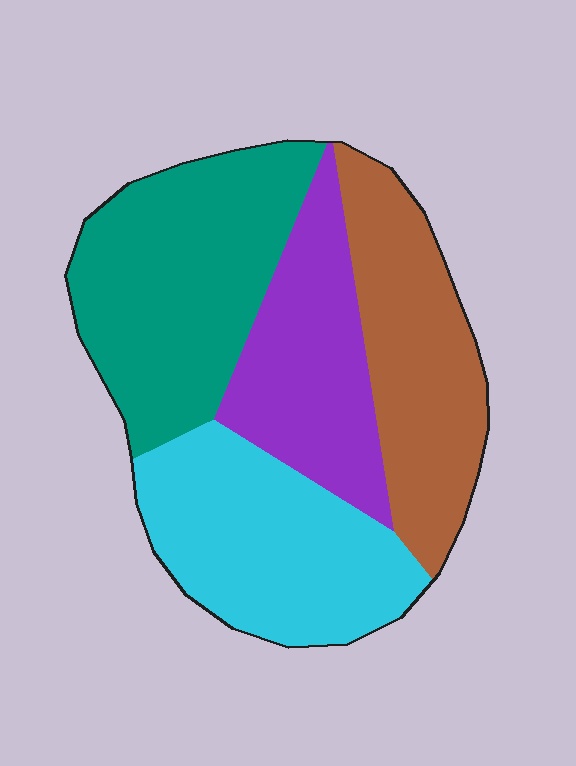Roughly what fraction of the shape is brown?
Brown covers around 25% of the shape.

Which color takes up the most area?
Teal, at roughly 30%.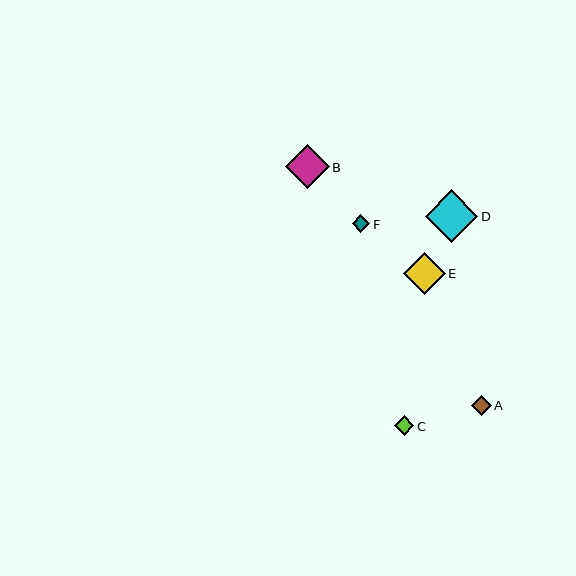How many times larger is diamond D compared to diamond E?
Diamond D is approximately 1.3 times the size of diamond E.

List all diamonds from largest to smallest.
From largest to smallest: D, B, E, C, A, F.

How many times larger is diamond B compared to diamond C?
Diamond B is approximately 2.2 times the size of diamond C.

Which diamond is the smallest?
Diamond F is the smallest with a size of approximately 17 pixels.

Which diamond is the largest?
Diamond D is the largest with a size of approximately 52 pixels.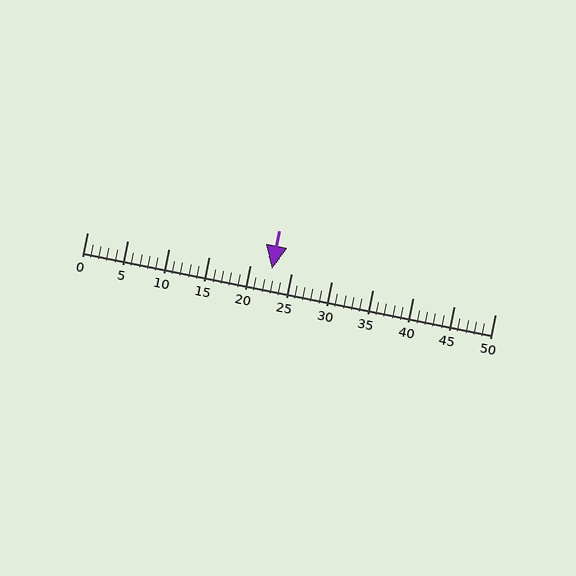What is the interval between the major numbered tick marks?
The major tick marks are spaced 5 units apart.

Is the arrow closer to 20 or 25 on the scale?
The arrow is closer to 25.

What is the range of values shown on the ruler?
The ruler shows values from 0 to 50.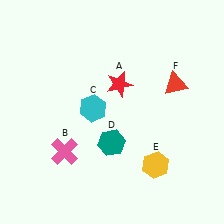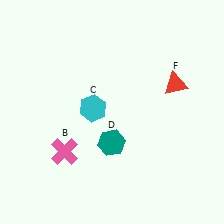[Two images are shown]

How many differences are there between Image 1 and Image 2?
There are 2 differences between the two images.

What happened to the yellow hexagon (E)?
The yellow hexagon (E) was removed in Image 2. It was in the bottom-right area of Image 1.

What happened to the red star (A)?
The red star (A) was removed in Image 2. It was in the top-right area of Image 1.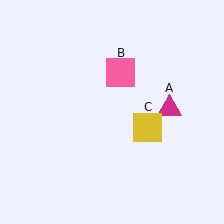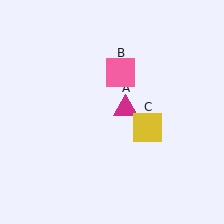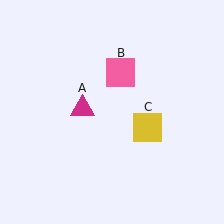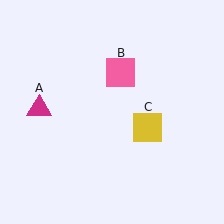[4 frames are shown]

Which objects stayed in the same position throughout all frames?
Pink square (object B) and yellow square (object C) remained stationary.